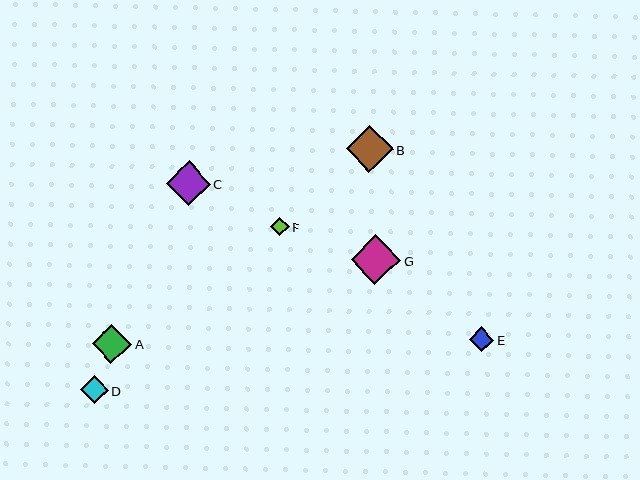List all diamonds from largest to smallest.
From largest to smallest: G, B, C, A, D, E, F.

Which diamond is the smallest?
Diamond F is the smallest with a size of approximately 19 pixels.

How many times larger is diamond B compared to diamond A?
Diamond B is approximately 1.2 times the size of diamond A.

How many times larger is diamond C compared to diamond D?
Diamond C is approximately 1.6 times the size of diamond D.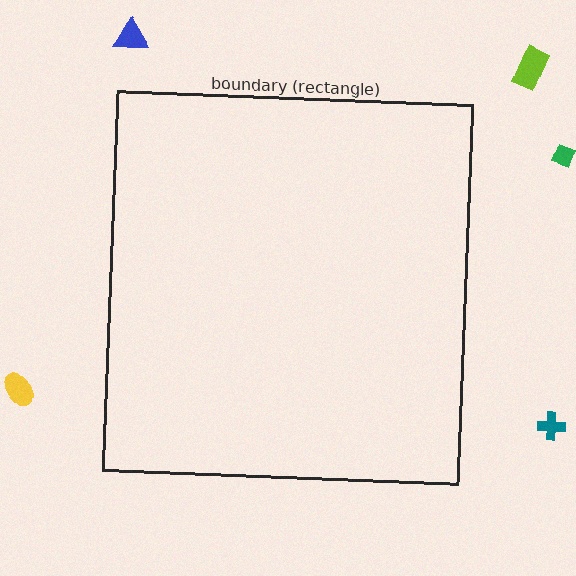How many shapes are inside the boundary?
0 inside, 5 outside.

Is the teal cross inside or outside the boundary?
Outside.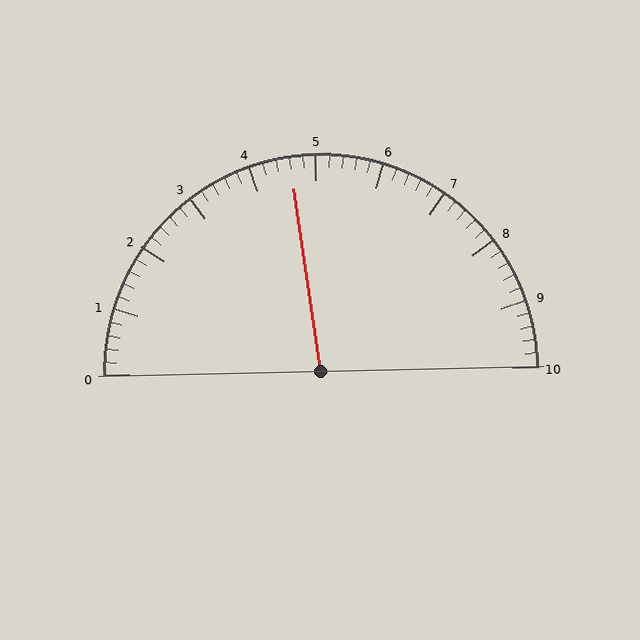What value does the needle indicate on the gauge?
The needle indicates approximately 4.6.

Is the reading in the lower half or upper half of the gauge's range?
The reading is in the lower half of the range (0 to 10).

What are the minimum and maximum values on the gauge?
The gauge ranges from 0 to 10.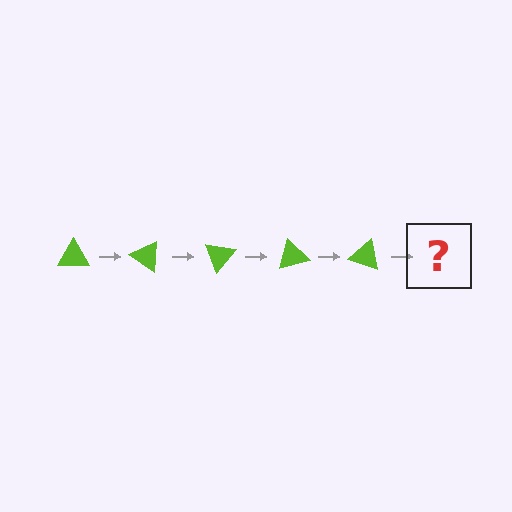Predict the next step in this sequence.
The next step is a lime triangle rotated 175 degrees.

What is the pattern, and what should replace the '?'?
The pattern is that the triangle rotates 35 degrees each step. The '?' should be a lime triangle rotated 175 degrees.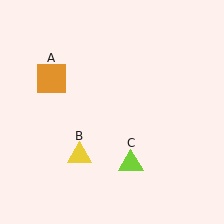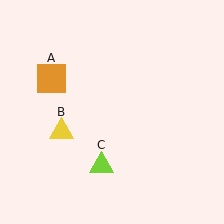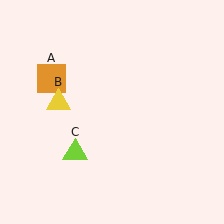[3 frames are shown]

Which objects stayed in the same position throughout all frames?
Orange square (object A) remained stationary.